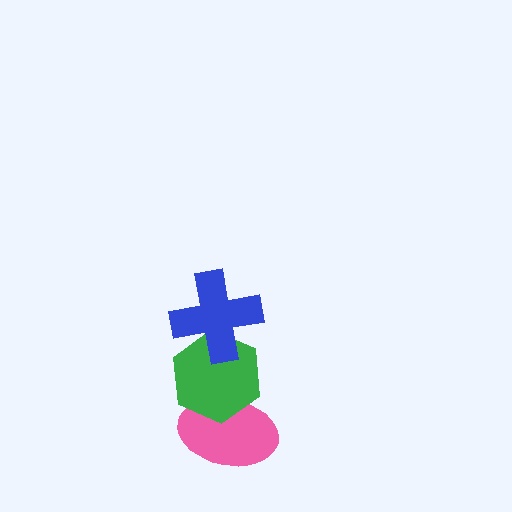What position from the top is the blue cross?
The blue cross is 1st from the top.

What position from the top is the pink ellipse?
The pink ellipse is 3rd from the top.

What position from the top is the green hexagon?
The green hexagon is 2nd from the top.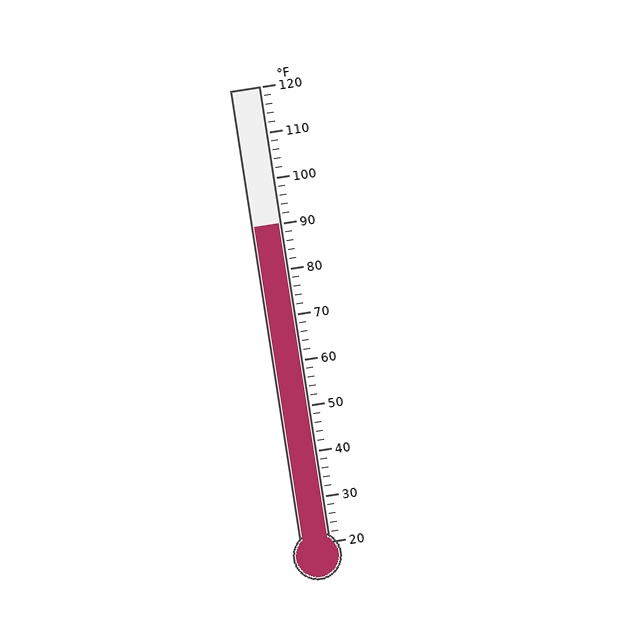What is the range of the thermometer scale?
The thermometer scale ranges from 20°F to 120°F.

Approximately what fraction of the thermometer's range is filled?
The thermometer is filled to approximately 70% of its range.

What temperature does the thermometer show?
The thermometer shows approximately 90°F.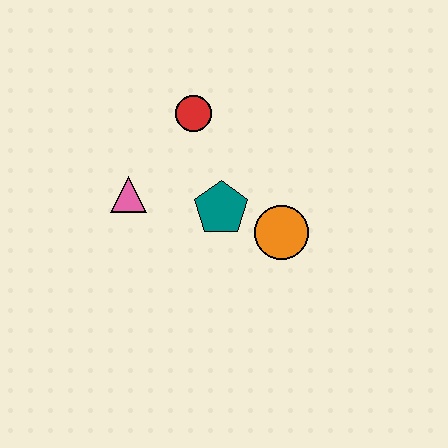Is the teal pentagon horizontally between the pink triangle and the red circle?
No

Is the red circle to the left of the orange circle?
Yes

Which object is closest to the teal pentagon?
The orange circle is closest to the teal pentagon.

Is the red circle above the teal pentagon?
Yes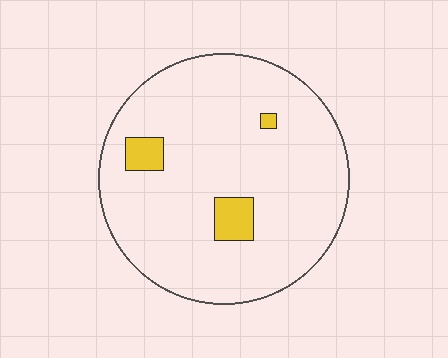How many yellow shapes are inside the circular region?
3.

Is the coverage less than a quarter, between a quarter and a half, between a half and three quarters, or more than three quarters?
Less than a quarter.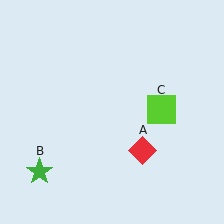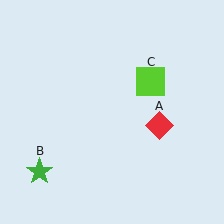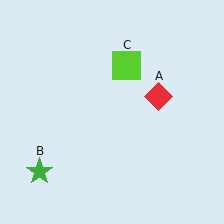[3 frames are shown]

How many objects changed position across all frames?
2 objects changed position: red diamond (object A), lime square (object C).